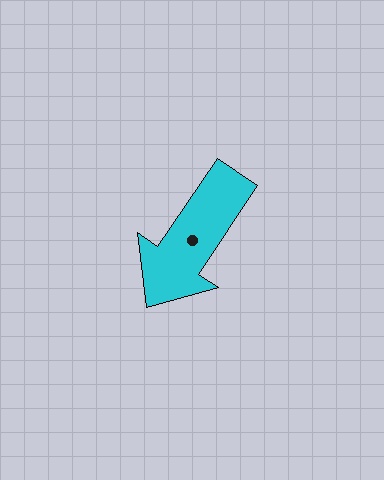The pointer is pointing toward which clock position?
Roughly 7 o'clock.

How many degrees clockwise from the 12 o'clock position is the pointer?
Approximately 214 degrees.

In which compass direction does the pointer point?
Southwest.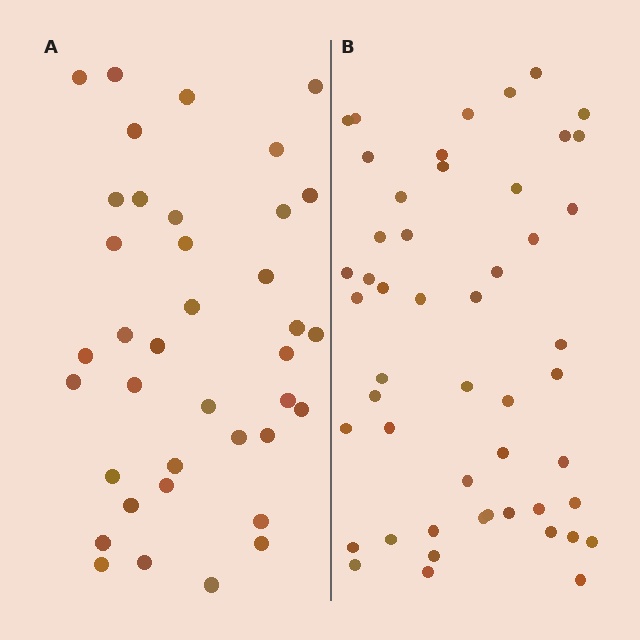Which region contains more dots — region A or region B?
Region B (the right region) has more dots.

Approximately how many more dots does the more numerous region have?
Region B has roughly 12 or so more dots than region A.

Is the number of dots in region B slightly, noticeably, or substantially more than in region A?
Region B has noticeably more, but not dramatically so. The ratio is roughly 1.3 to 1.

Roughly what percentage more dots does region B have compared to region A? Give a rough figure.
About 30% more.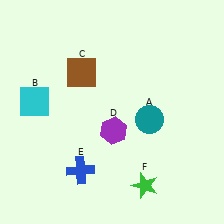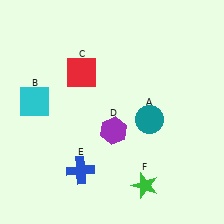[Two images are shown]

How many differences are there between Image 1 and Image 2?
There is 1 difference between the two images.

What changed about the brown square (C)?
In Image 1, C is brown. In Image 2, it changed to red.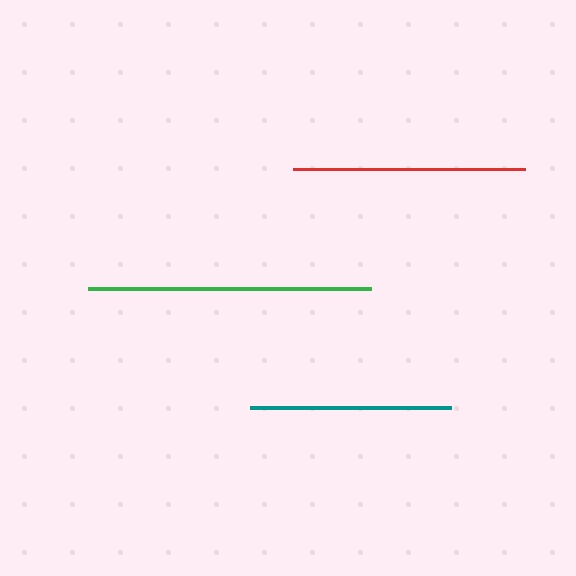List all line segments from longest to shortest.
From longest to shortest: green, red, teal.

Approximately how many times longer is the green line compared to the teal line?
The green line is approximately 1.4 times the length of the teal line.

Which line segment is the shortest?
The teal line is the shortest at approximately 201 pixels.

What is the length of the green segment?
The green segment is approximately 283 pixels long.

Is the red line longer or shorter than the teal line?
The red line is longer than the teal line.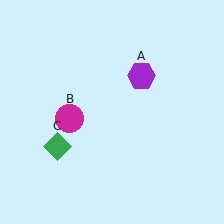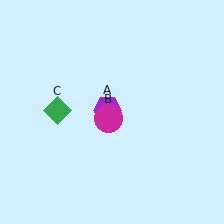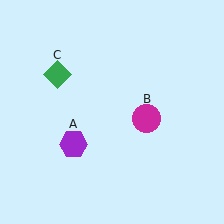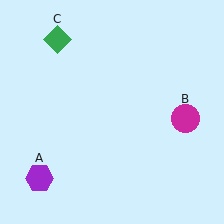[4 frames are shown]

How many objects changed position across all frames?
3 objects changed position: purple hexagon (object A), magenta circle (object B), green diamond (object C).